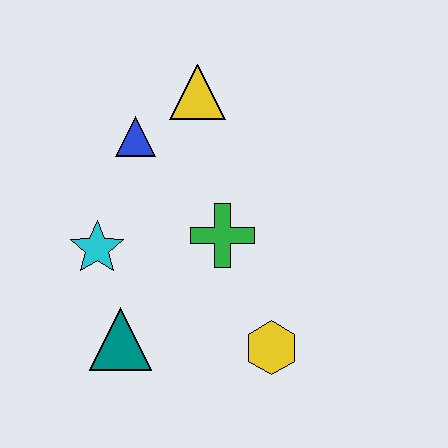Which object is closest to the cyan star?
The teal triangle is closest to the cyan star.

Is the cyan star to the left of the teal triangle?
Yes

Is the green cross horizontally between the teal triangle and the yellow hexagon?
Yes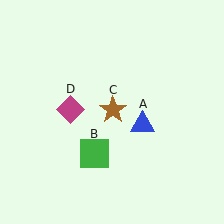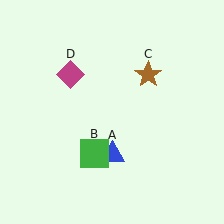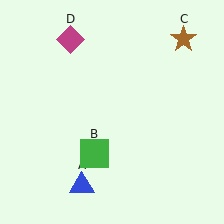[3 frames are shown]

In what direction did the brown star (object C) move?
The brown star (object C) moved up and to the right.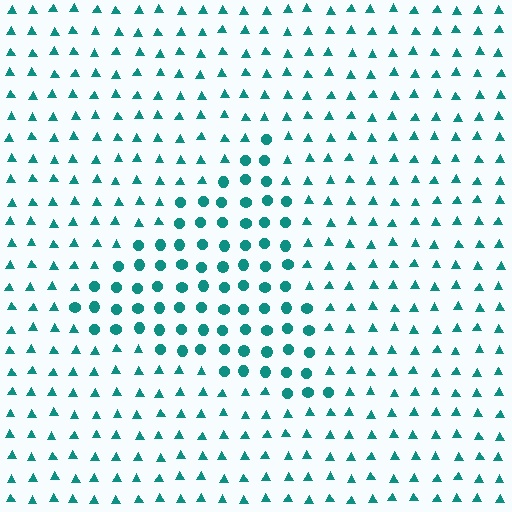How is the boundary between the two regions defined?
The boundary is defined by a change in element shape: circles inside vs. triangles outside. All elements share the same color and spacing.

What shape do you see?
I see a triangle.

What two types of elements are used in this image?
The image uses circles inside the triangle region and triangles outside it.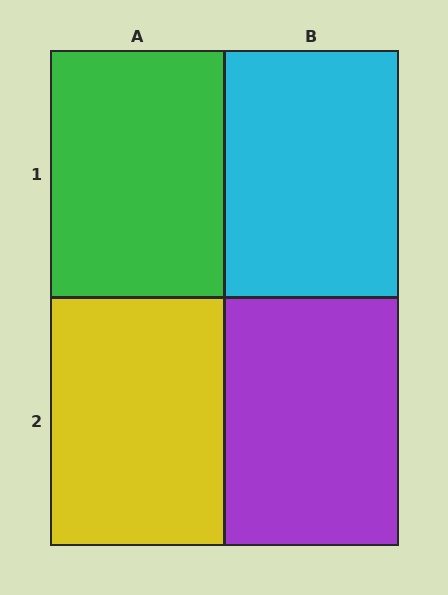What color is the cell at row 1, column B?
Cyan.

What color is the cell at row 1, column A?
Green.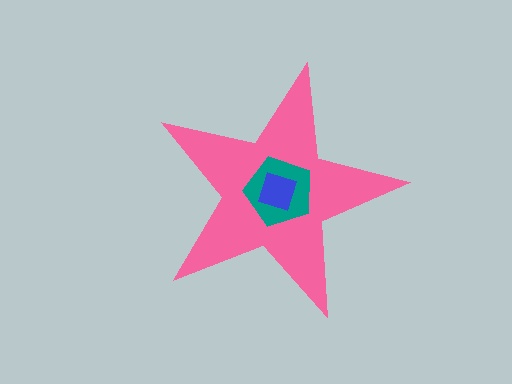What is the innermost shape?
The blue square.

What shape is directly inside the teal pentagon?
The blue square.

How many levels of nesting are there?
3.